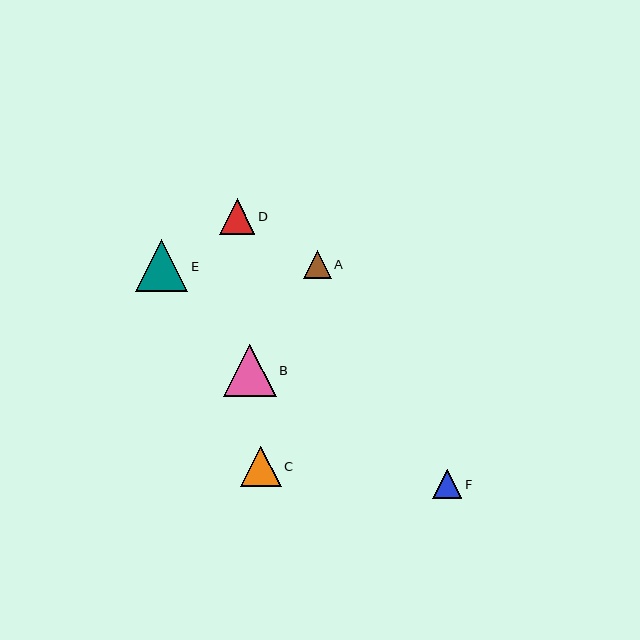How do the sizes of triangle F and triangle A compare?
Triangle F and triangle A are approximately the same size.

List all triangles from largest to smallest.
From largest to smallest: B, E, C, D, F, A.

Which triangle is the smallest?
Triangle A is the smallest with a size of approximately 27 pixels.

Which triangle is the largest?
Triangle B is the largest with a size of approximately 52 pixels.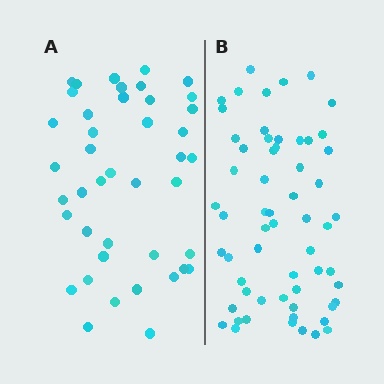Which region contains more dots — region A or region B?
Region B (the right region) has more dots.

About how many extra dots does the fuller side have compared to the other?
Region B has approximately 20 more dots than region A.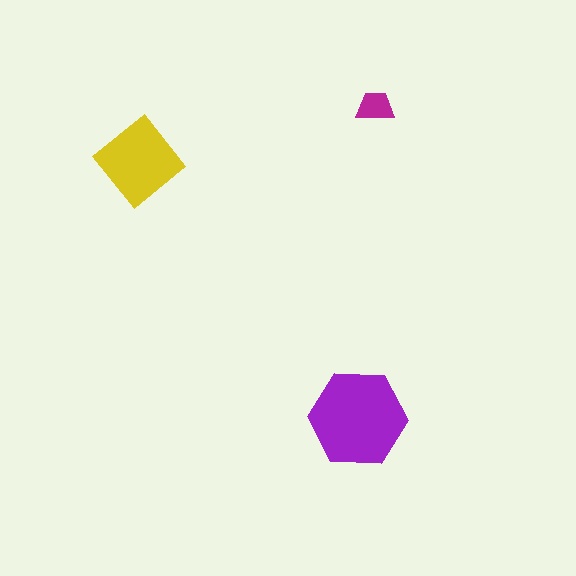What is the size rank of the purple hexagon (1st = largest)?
1st.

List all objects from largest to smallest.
The purple hexagon, the yellow diamond, the magenta trapezoid.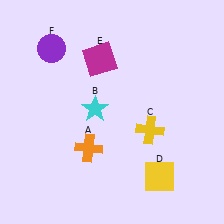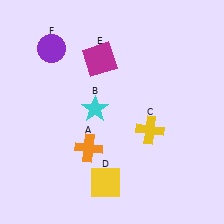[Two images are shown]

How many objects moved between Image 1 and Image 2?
1 object moved between the two images.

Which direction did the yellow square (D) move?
The yellow square (D) moved left.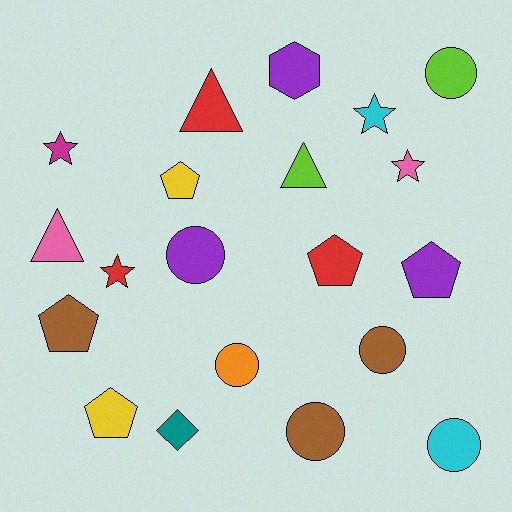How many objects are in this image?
There are 20 objects.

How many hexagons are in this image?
There is 1 hexagon.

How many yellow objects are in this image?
There are 2 yellow objects.